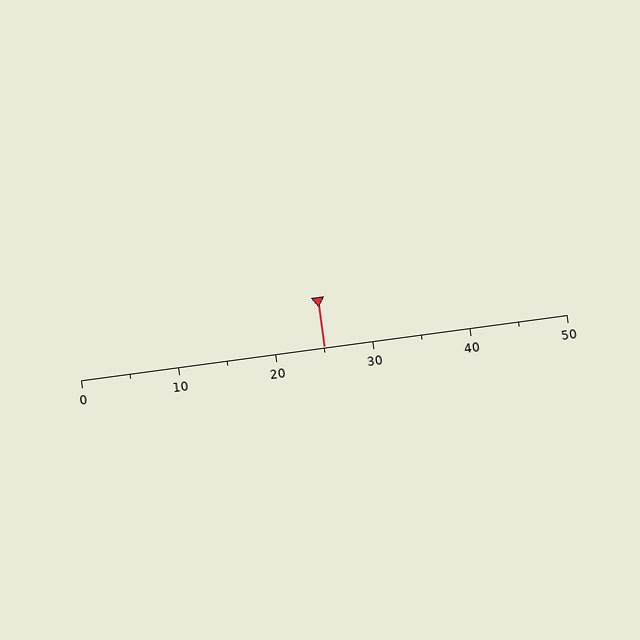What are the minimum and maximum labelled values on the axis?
The axis runs from 0 to 50.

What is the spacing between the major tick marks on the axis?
The major ticks are spaced 10 apart.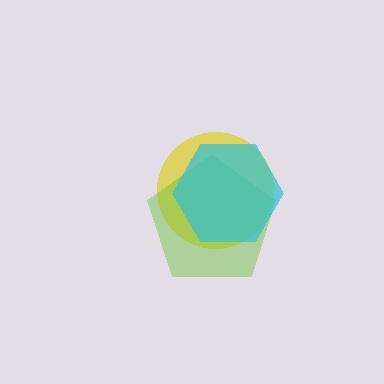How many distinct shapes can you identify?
There are 3 distinct shapes: a yellow circle, a lime pentagon, a cyan hexagon.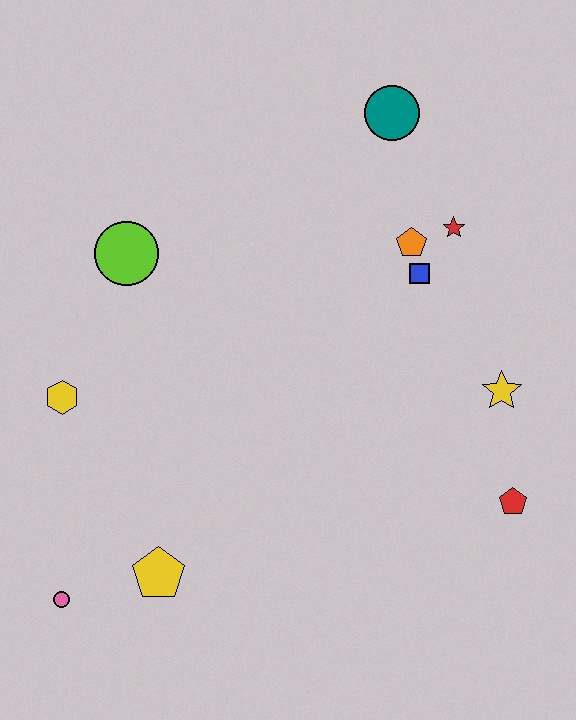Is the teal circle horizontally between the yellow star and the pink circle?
Yes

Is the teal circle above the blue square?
Yes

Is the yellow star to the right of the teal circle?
Yes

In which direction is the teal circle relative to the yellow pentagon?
The teal circle is above the yellow pentagon.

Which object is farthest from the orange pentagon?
The pink circle is farthest from the orange pentagon.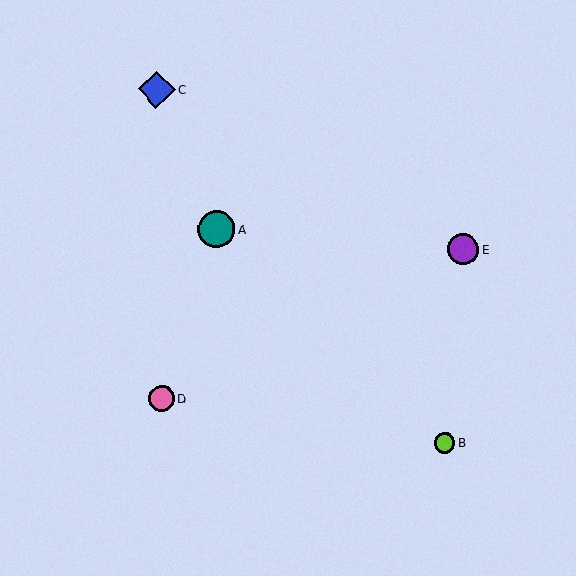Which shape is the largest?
The teal circle (labeled A) is the largest.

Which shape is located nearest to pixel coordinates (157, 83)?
The blue diamond (labeled C) at (157, 90) is nearest to that location.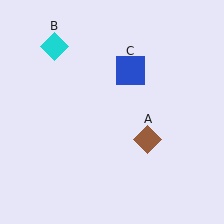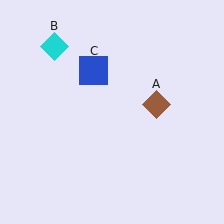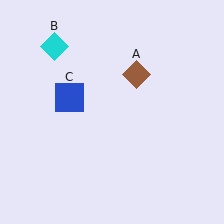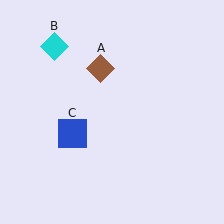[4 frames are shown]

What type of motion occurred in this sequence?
The brown diamond (object A), blue square (object C) rotated counterclockwise around the center of the scene.